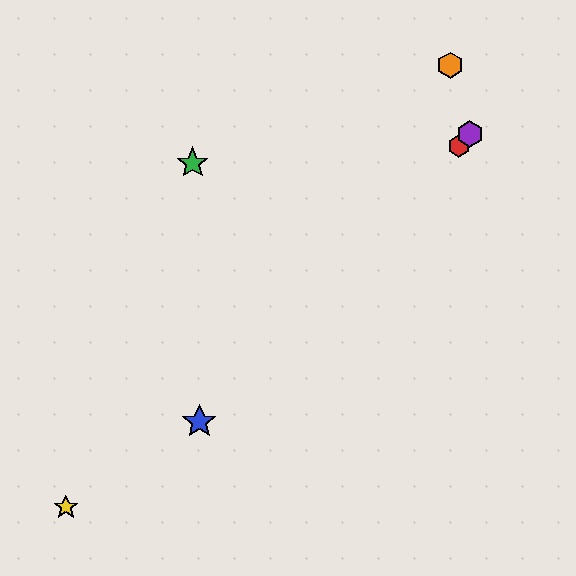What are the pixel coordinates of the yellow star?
The yellow star is at (66, 507).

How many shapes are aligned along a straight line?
3 shapes (the red hexagon, the blue star, the purple hexagon) are aligned along a straight line.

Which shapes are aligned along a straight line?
The red hexagon, the blue star, the purple hexagon are aligned along a straight line.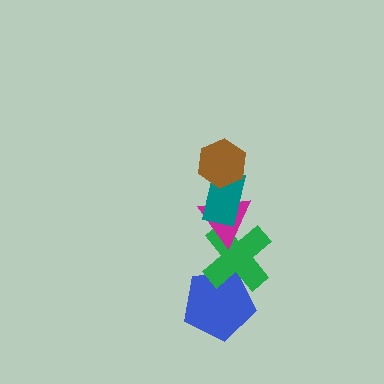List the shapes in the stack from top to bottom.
From top to bottom: the brown hexagon, the teal rectangle, the magenta triangle, the green cross, the blue pentagon.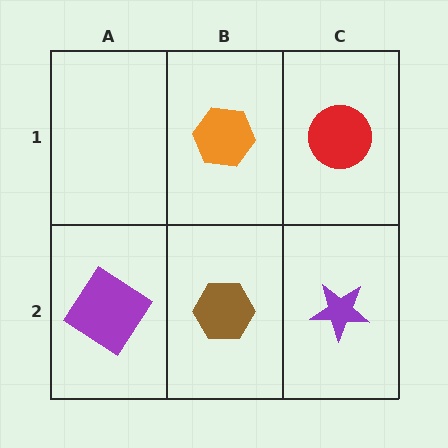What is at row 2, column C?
A purple star.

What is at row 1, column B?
An orange hexagon.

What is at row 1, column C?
A red circle.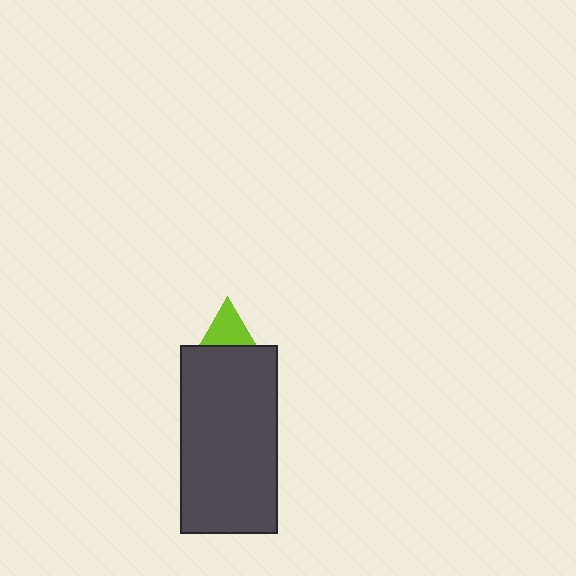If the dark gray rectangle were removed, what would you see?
You would see the complete lime triangle.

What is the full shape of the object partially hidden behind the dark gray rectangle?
The partially hidden object is a lime triangle.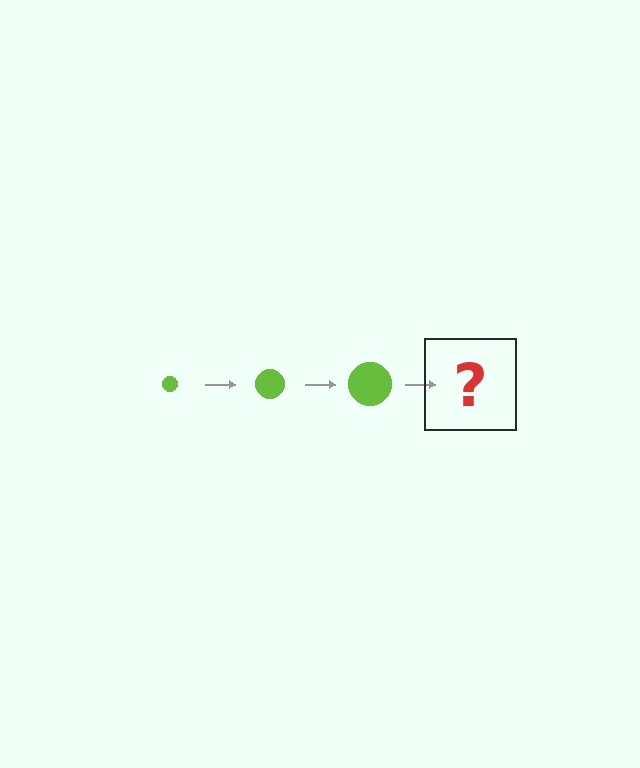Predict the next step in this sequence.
The next step is a lime circle, larger than the previous one.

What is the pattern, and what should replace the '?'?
The pattern is that the circle gets progressively larger each step. The '?' should be a lime circle, larger than the previous one.